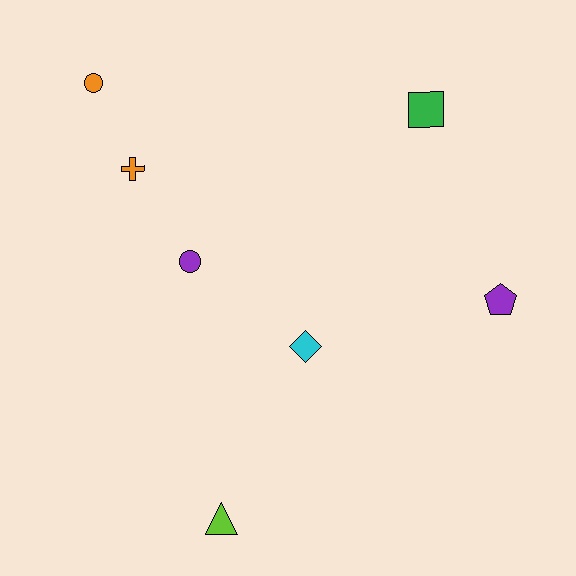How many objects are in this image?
There are 7 objects.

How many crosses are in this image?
There is 1 cross.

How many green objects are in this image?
There is 1 green object.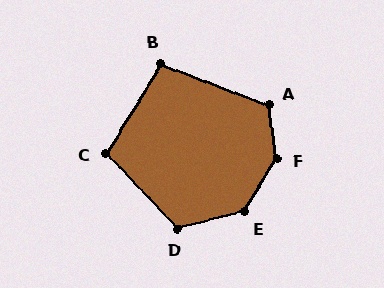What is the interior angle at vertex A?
Approximately 119 degrees (obtuse).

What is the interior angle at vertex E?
Approximately 135 degrees (obtuse).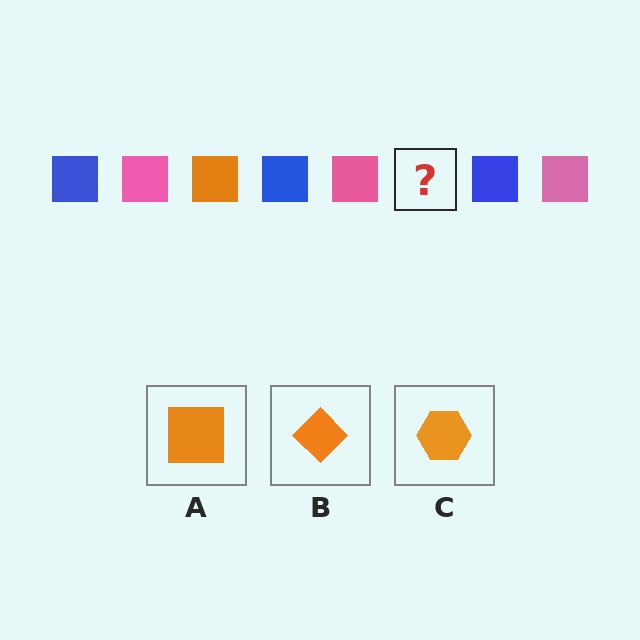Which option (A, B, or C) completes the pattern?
A.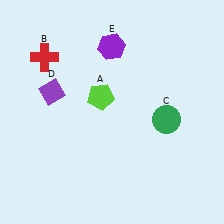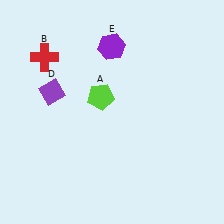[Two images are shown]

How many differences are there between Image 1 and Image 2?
There is 1 difference between the two images.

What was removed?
The green circle (C) was removed in Image 2.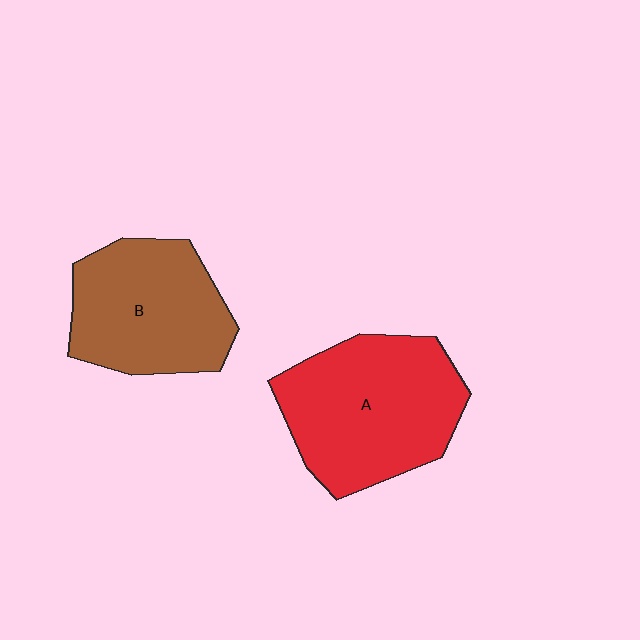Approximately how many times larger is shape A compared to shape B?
Approximately 1.2 times.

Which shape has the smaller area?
Shape B (brown).